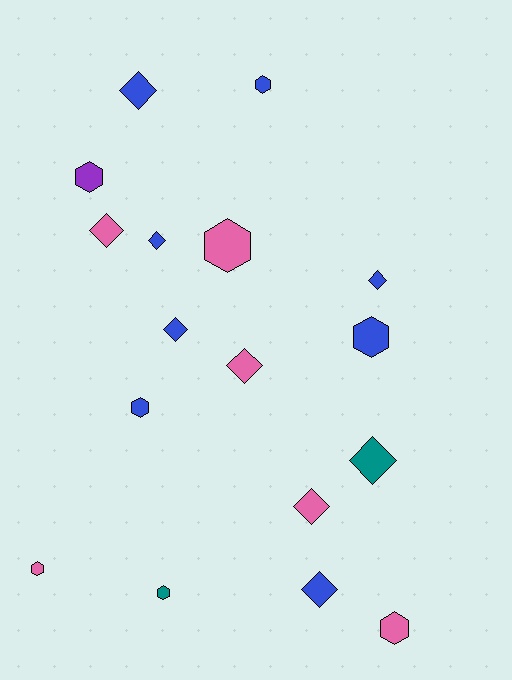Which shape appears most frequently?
Diamond, with 9 objects.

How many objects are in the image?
There are 17 objects.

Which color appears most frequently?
Blue, with 8 objects.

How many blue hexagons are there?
There are 3 blue hexagons.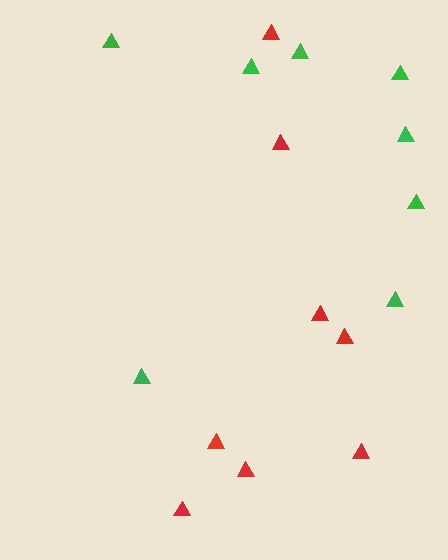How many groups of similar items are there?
There are 2 groups: one group of green triangles (8) and one group of red triangles (8).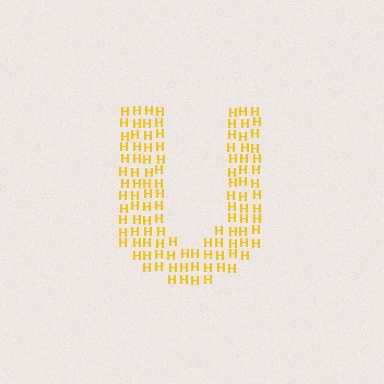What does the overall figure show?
The overall figure shows the letter U.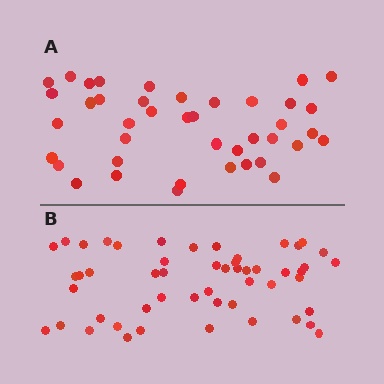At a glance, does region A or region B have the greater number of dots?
Region B (the bottom region) has more dots.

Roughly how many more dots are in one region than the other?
Region B has roughly 12 or so more dots than region A.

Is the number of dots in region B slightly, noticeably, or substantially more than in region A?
Region B has noticeably more, but not dramatically so. The ratio is roughly 1.3 to 1.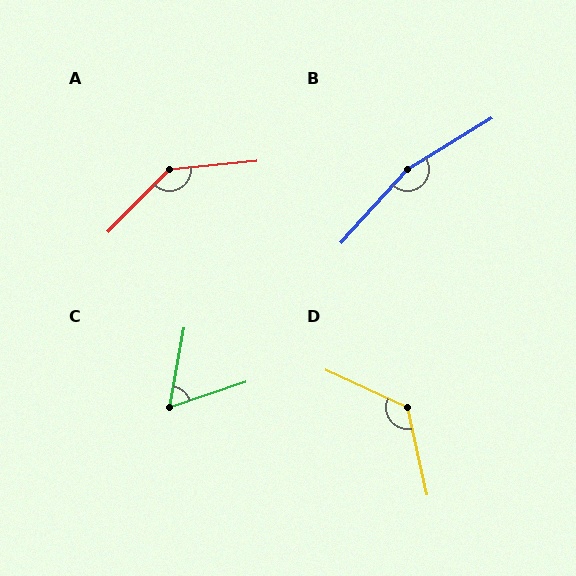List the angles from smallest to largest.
C (61°), D (127°), A (140°), B (163°).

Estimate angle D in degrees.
Approximately 127 degrees.